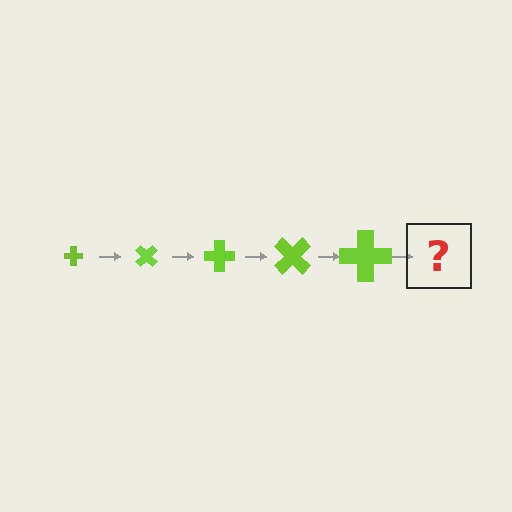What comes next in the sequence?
The next element should be a cross, larger than the previous one and rotated 225 degrees from the start.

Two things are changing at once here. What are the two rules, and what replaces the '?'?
The two rules are that the cross grows larger each step and it rotates 45 degrees each step. The '?' should be a cross, larger than the previous one and rotated 225 degrees from the start.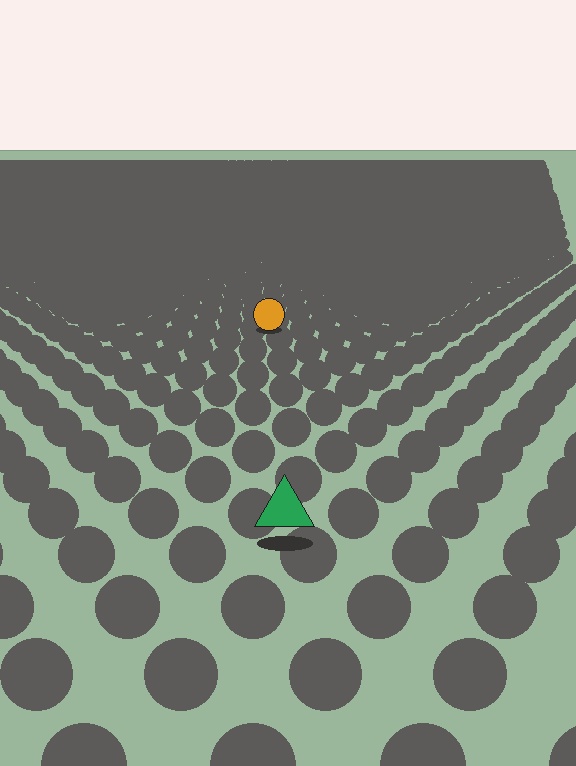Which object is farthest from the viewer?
The orange circle is farthest from the viewer. It appears smaller and the ground texture around it is denser.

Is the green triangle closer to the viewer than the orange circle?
Yes. The green triangle is closer — you can tell from the texture gradient: the ground texture is coarser near it.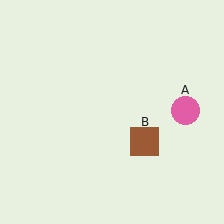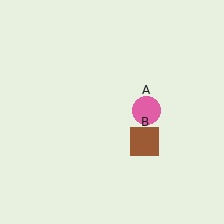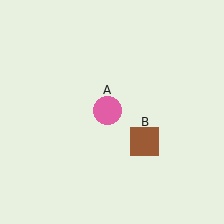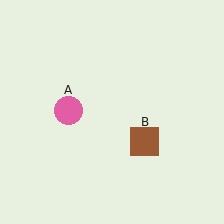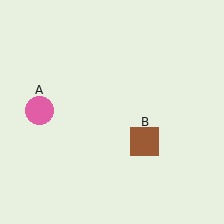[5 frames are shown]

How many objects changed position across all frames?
1 object changed position: pink circle (object A).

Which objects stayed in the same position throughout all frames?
Brown square (object B) remained stationary.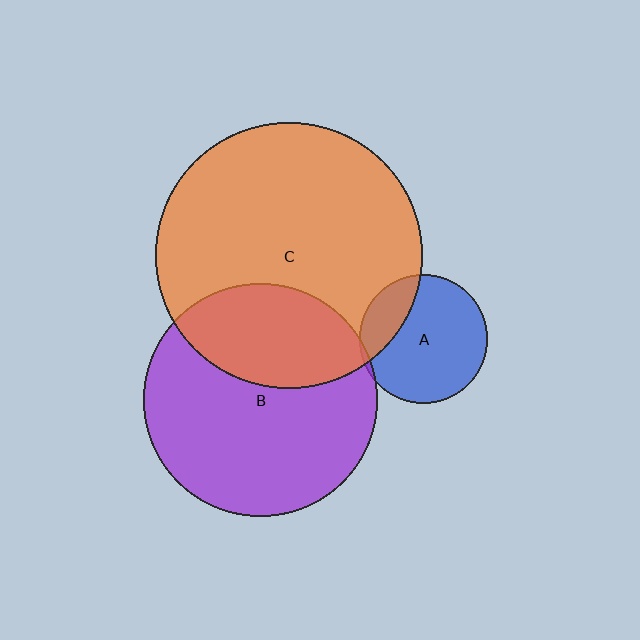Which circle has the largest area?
Circle C (orange).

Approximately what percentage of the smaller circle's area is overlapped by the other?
Approximately 5%.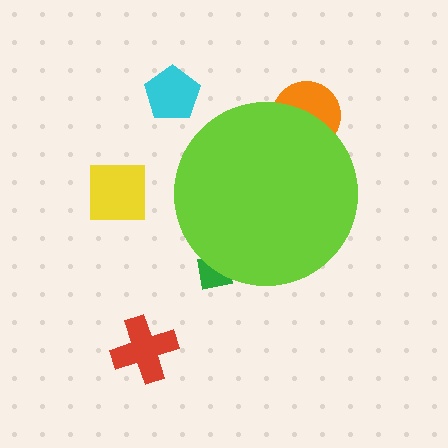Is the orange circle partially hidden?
Yes, the orange circle is partially hidden behind the lime circle.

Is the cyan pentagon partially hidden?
No, the cyan pentagon is fully visible.